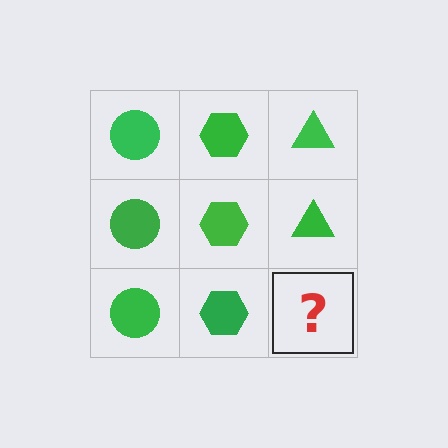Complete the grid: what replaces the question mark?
The question mark should be replaced with a green triangle.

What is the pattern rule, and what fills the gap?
The rule is that each column has a consistent shape. The gap should be filled with a green triangle.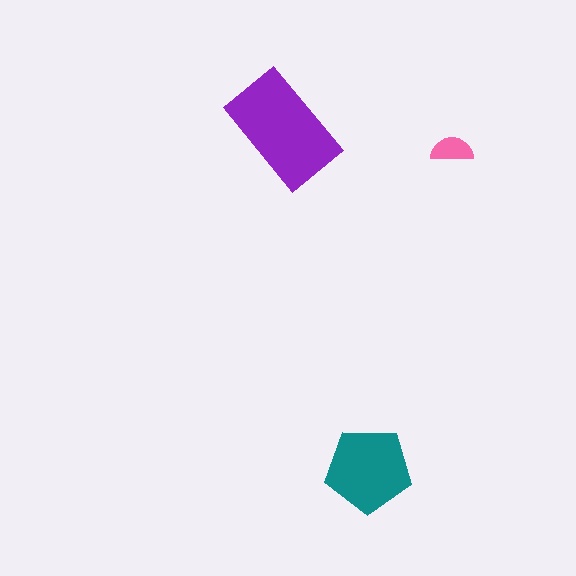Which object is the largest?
The purple rectangle.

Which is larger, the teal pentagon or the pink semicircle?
The teal pentagon.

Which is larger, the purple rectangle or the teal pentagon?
The purple rectangle.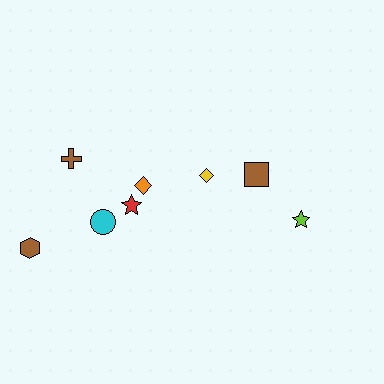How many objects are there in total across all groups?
There are 8 objects.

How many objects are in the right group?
There are 3 objects.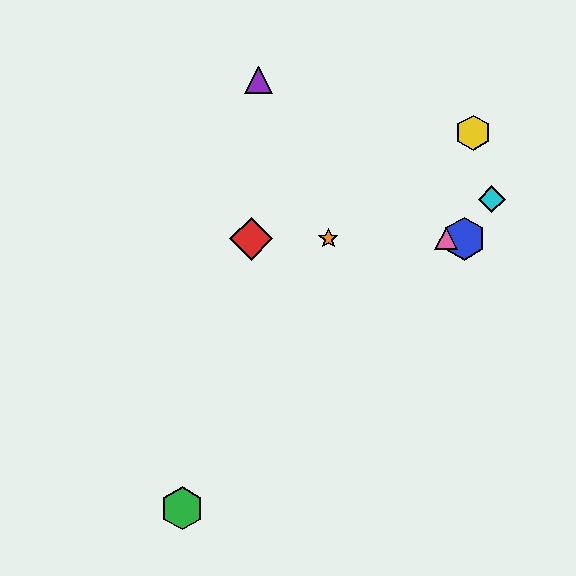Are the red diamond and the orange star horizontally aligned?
Yes, both are at y≈239.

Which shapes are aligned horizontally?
The red diamond, the blue hexagon, the orange star, the pink triangle are aligned horizontally.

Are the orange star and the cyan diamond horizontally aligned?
No, the orange star is at y≈239 and the cyan diamond is at y≈199.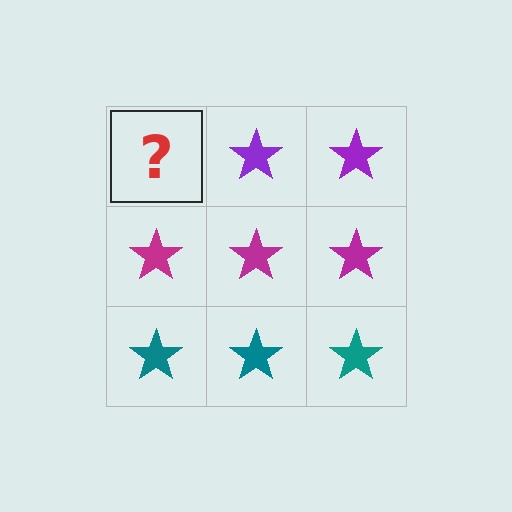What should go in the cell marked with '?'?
The missing cell should contain a purple star.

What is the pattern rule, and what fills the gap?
The rule is that each row has a consistent color. The gap should be filled with a purple star.